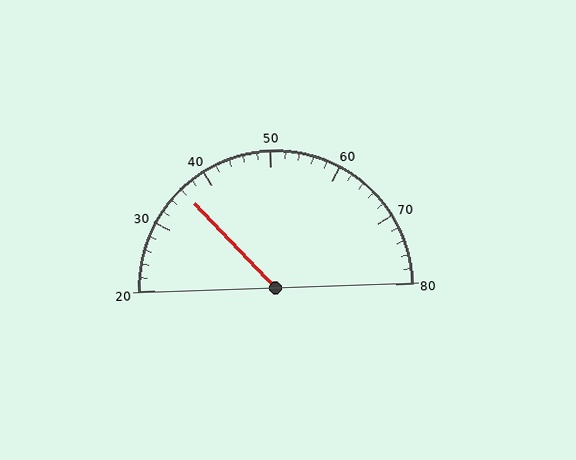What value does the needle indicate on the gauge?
The needle indicates approximately 36.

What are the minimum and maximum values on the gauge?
The gauge ranges from 20 to 80.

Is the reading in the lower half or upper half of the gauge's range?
The reading is in the lower half of the range (20 to 80).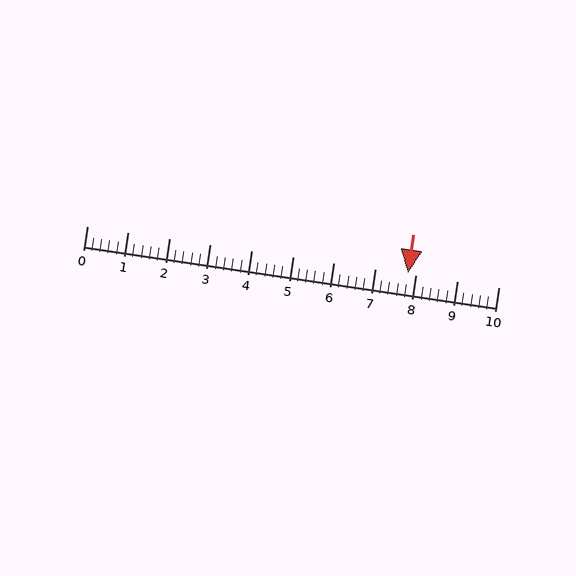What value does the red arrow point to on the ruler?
The red arrow points to approximately 7.8.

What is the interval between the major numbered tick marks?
The major tick marks are spaced 1 units apart.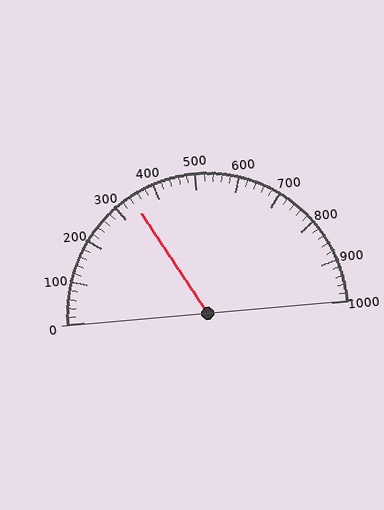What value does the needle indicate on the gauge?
The needle indicates approximately 340.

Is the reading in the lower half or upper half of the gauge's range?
The reading is in the lower half of the range (0 to 1000).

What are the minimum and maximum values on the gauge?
The gauge ranges from 0 to 1000.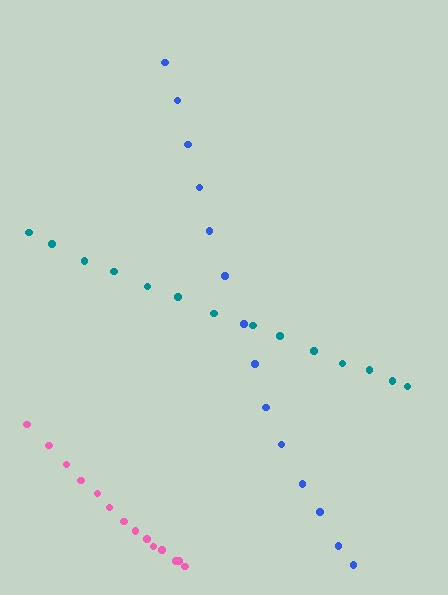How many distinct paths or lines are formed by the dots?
There are 3 distinct paths.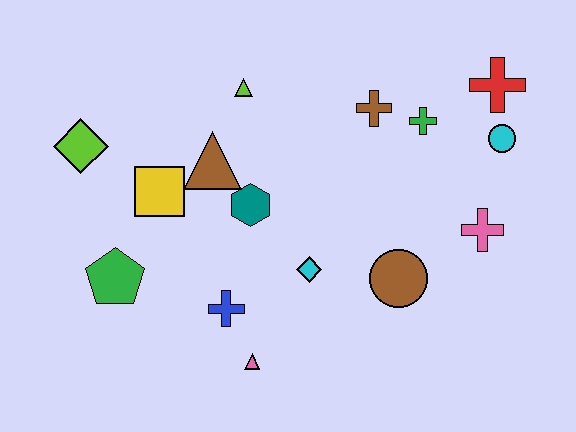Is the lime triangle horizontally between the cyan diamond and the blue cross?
Yes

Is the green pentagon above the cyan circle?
No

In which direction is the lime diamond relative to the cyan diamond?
The lime diamond is to the left of the cyan diamond.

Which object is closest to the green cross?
The brown cross is closest to the green cross.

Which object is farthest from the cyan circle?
The lime diamond is farthest from the cyan circle.